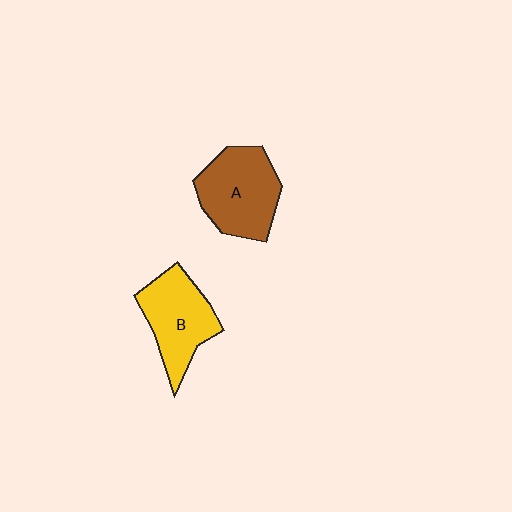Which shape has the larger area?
Shape A (brown).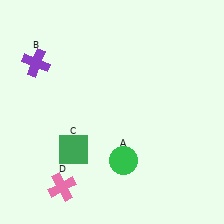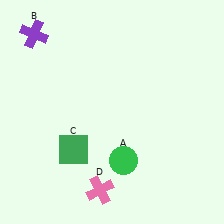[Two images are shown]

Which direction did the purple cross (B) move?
The purple cross (B) moved up.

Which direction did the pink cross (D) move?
The pink cross (D) moved right.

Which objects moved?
The objects that moved are: the purple cross (B), the pink cross (D).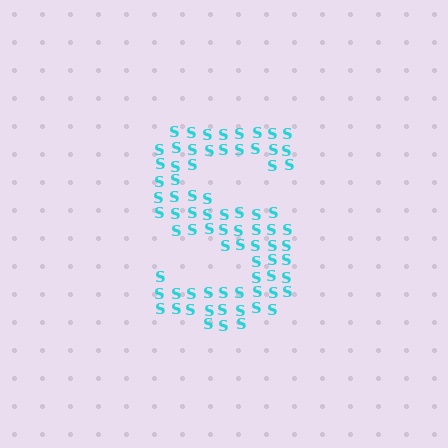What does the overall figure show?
The overall figure shows the letter S.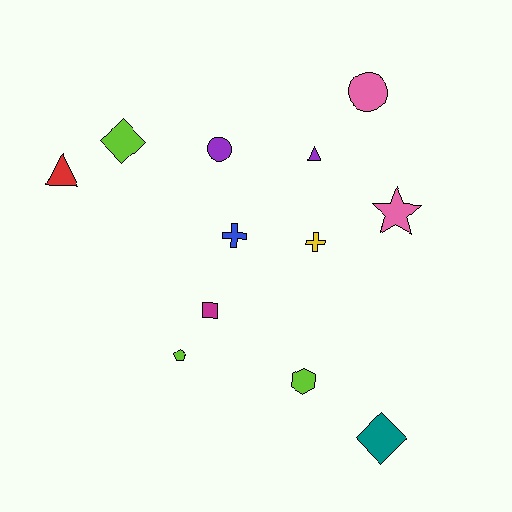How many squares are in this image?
There is 1 square.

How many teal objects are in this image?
There is 1 teal object.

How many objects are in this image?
There are 12 objects.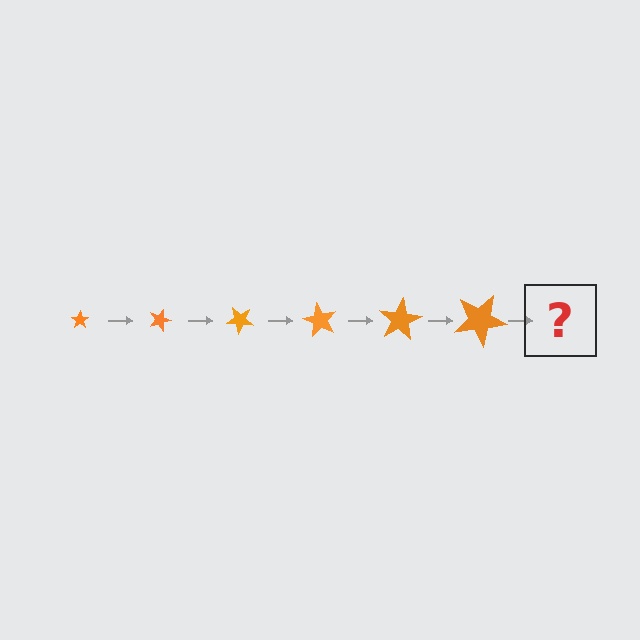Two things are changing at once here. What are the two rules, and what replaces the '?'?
The two rules are that the star grows larger each step and it rotates 20 degrees each step. The '?' should be a star, larger than the previous one and rotated 120 degrees from the start.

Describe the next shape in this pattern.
It should be a star, larger than the previous one and rotated 120 degrees from the start.